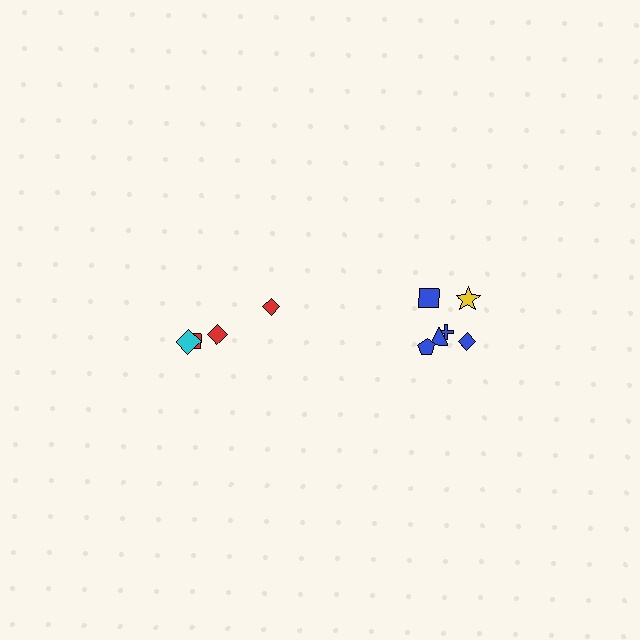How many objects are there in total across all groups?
There are 10 objects.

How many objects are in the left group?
There are 4 objects.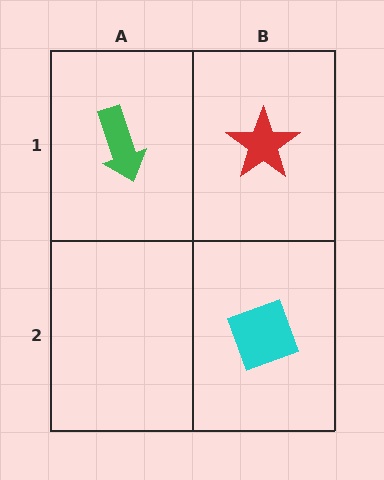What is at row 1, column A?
A green arrow.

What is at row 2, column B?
A cyan diamond.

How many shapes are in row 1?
2 shapes.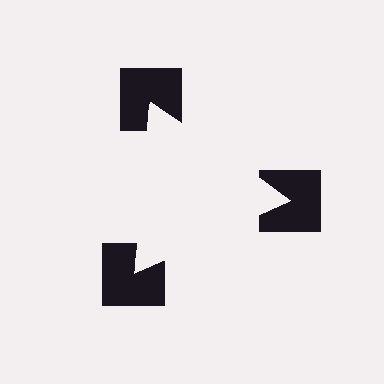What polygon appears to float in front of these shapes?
An illusory triangle — its edges are inferred from the aligned wedge cuts in the notched squares, not physically drawn.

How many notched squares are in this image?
There are 3 — one at each vertex of the illusory triangle.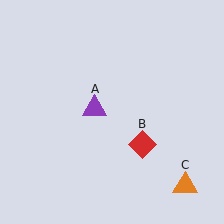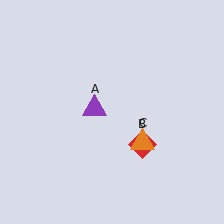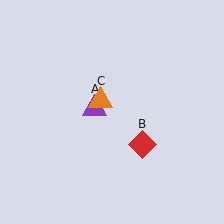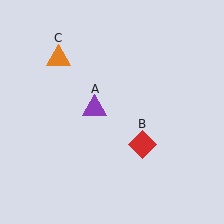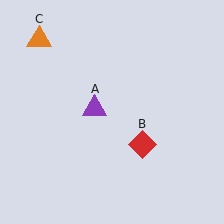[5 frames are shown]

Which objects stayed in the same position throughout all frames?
Purple triangle (object A) and red diamond (object B) remained stationary.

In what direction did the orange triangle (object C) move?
The orange triangle (object C) moved up and to the left.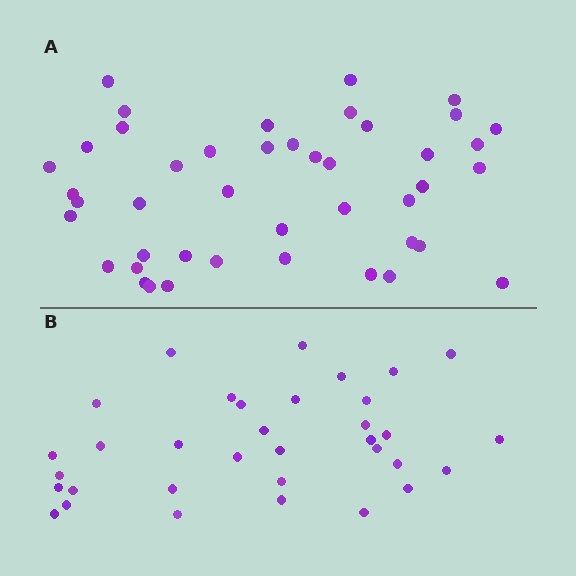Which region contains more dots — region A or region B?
Region A (the top region) has more dots.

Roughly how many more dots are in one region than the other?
Region A has roughly 10 or so more dots than region B.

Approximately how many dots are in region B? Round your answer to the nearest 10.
About 30 dots. (The exact count is 34, which rounds to 30.)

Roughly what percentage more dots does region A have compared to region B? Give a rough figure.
About 30% more.